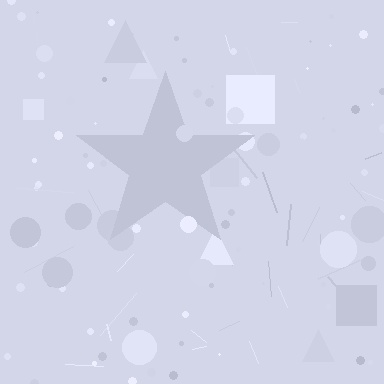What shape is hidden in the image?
A star is hidden in the image.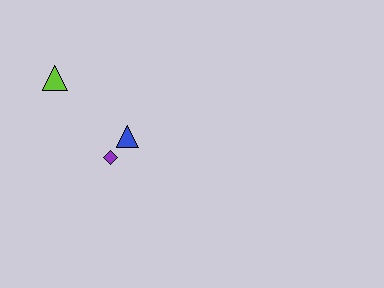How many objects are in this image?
There are 3 objects.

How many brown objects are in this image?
There are no brown objects.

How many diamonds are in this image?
There is 1 diamond.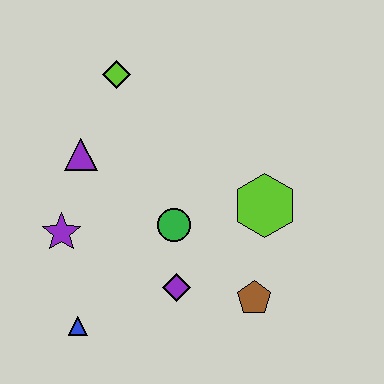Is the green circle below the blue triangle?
No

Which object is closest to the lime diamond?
The purple triangle is closest to the lime diamond.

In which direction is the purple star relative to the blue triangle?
The purple star is above the blue triangle.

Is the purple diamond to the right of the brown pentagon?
No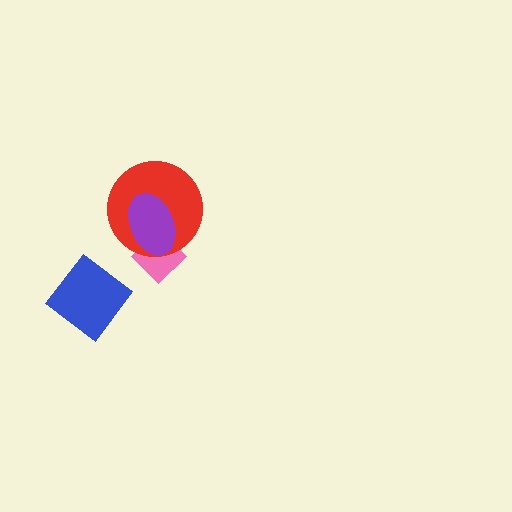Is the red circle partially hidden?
Yes, it is partially covered by another shape.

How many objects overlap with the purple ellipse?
2 objects overlap with the purple ellipse.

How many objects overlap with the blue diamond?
0 objects overlap with the blue diamond.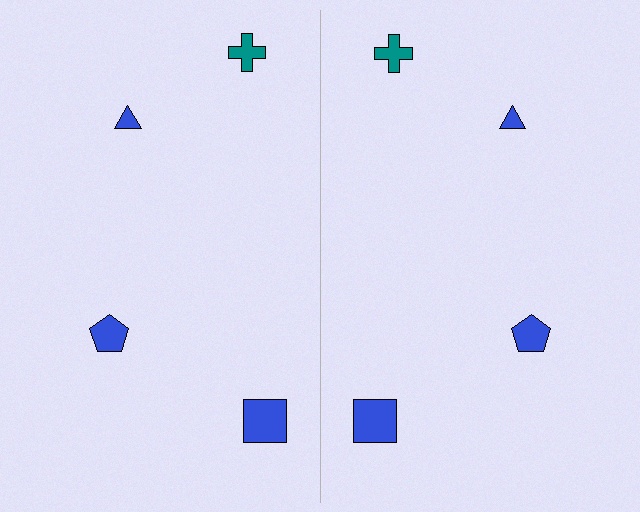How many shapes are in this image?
There are 8 shapes in this image.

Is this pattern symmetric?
Yes, this pattern has bilateral (reflection) symmetry.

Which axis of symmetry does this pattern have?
The pattern has a vertical axis of symmetry running through the center of the image.